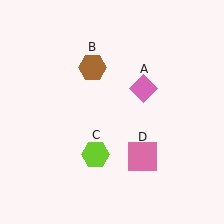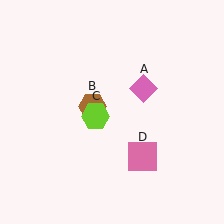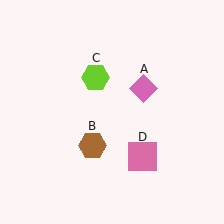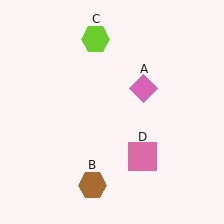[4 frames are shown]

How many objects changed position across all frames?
2 objects changed position: brown hexagon (object B), lime hexagon (object C).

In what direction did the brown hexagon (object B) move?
The brown hexagon (object B) moved down.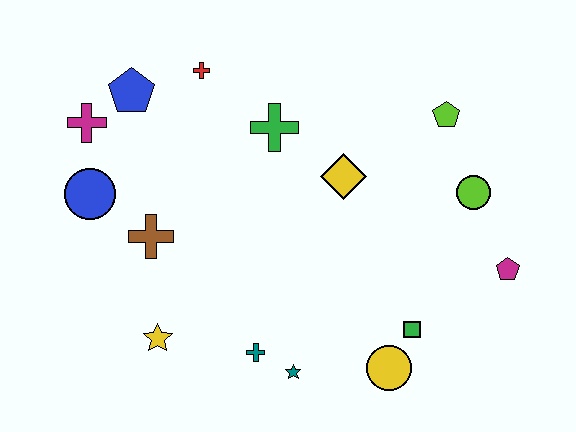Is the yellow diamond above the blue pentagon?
No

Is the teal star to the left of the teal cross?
No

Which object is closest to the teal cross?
The teal star is closest to the teal cross.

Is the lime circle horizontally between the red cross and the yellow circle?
No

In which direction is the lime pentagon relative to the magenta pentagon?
The lime pentagon is above the magenta pentagon.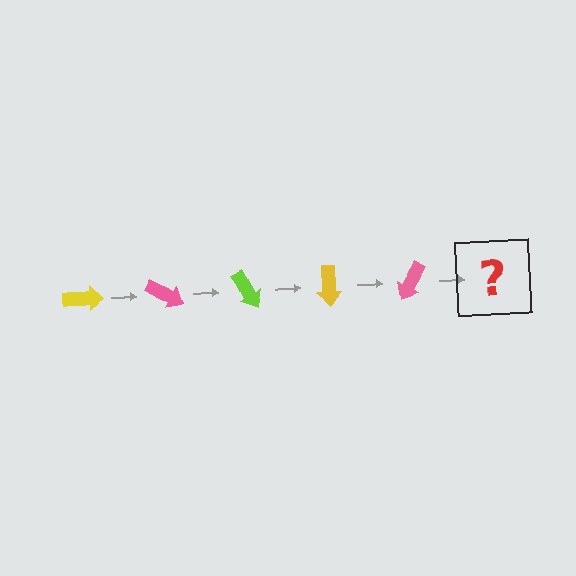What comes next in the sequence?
The next element should be a lime arrow, rotated 150 degrees from the start.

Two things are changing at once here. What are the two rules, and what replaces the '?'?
The two rules are that it rotates 30 degrees each step and the color cycles through yellow, pink, and lime. The '?' should be a lime arrow, rotated 150 degrees from the start.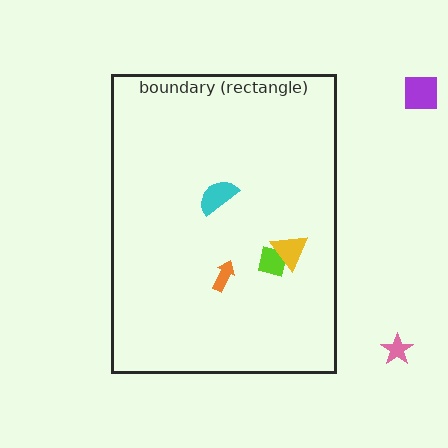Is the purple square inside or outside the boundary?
Outside.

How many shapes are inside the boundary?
4 inside, 2 outside.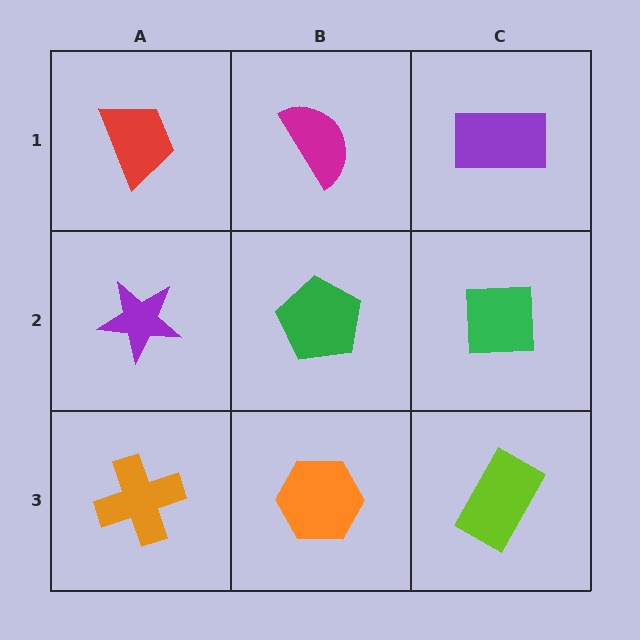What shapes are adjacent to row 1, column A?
A purple star (row 2, column A), a magenta semicircle (row 1, column B).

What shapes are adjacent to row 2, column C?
A purple rectangle (row 1, column C), a lime rectangle (row 3, column C), a green pentagon (row 2, column B).